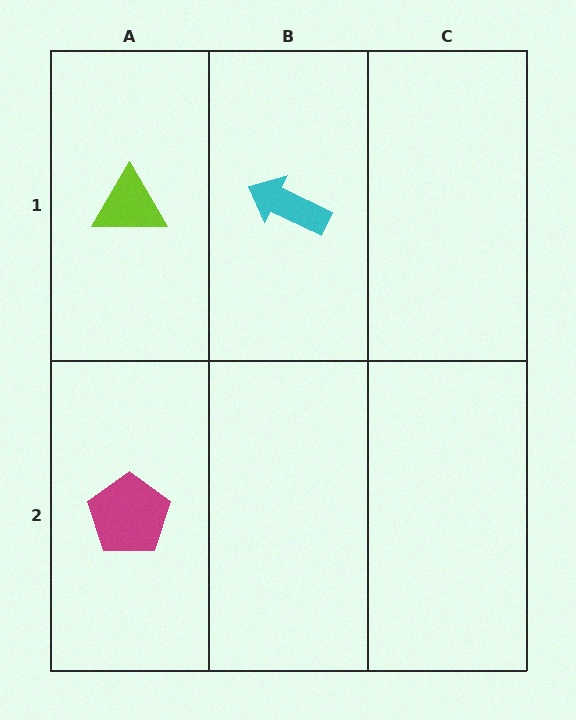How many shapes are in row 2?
1 shape.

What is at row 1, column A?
A lime triangle.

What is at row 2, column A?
A magenta pentagon.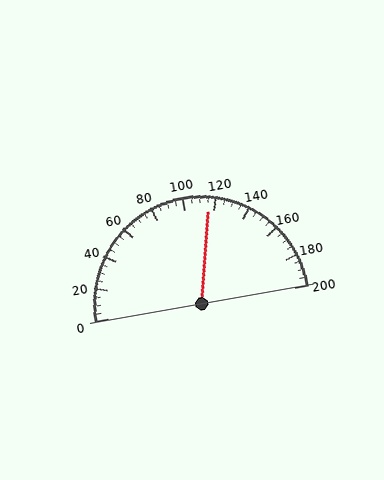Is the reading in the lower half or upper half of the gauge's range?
The reading is in the upper half of the range (0 to 200).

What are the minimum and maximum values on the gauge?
The gauge ranges from 0 to 200.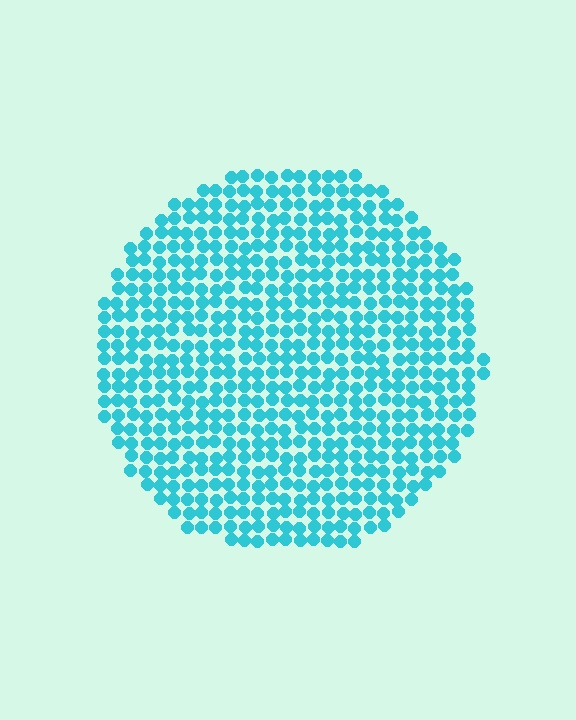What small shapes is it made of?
It is made of small circles.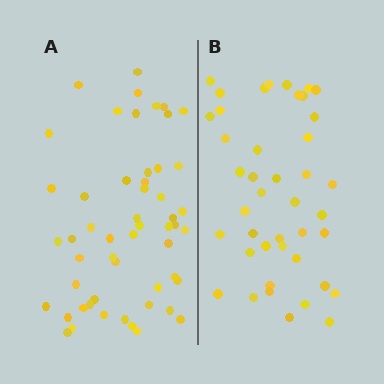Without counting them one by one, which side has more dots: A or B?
Region A (the left region) has more dots.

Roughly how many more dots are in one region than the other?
Region A has roughly 12 or so more dots than region B.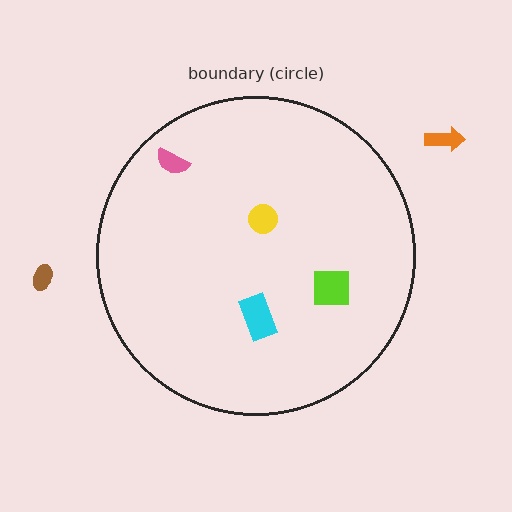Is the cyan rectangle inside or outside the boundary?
Inside.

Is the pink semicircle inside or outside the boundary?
Inside.